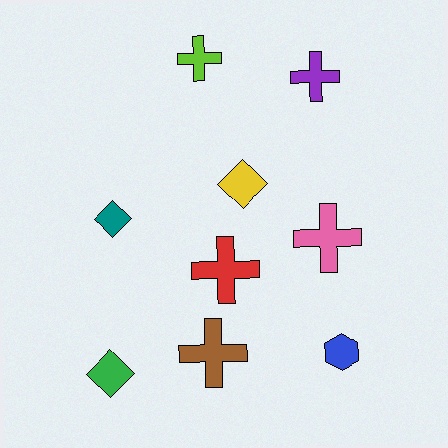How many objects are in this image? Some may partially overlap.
There are 9 objects.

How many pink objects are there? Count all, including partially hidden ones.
There is 1 pink object.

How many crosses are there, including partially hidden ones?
There are 5 crosses.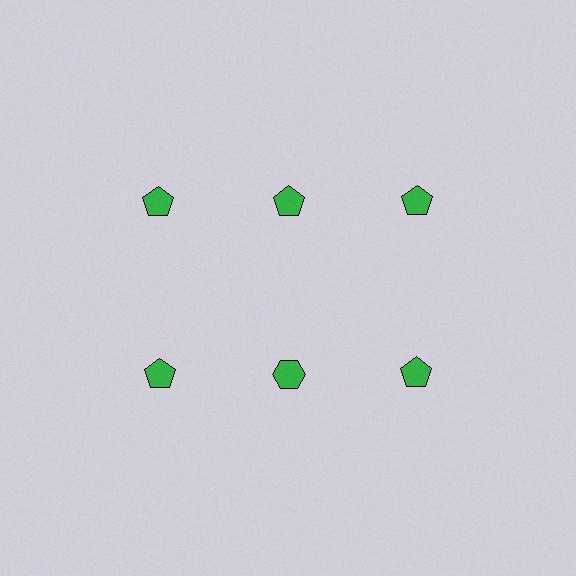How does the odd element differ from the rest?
It has a different shape: hexagon instead of pentagon.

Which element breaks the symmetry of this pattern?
The green hexagon in the second row, second from left column breaks the symmetry. All other shapes are green pentagons.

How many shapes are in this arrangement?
There are 6 shapes arranged in a grid pattern.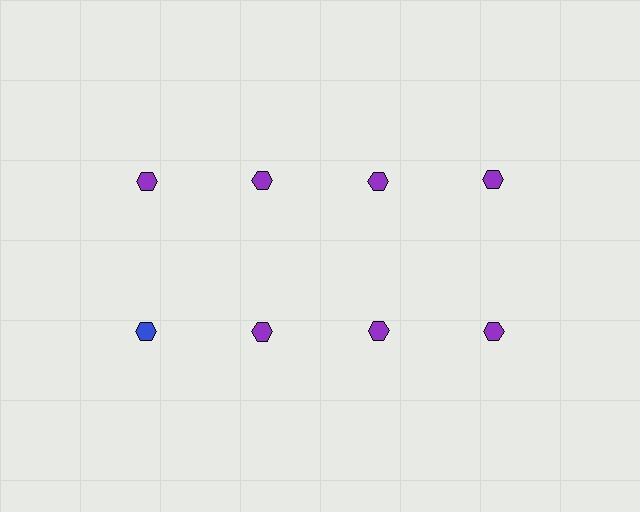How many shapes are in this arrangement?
There are 8 shapes arranged in a grid pattern.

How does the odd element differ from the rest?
It has a different color: blue instead of purple.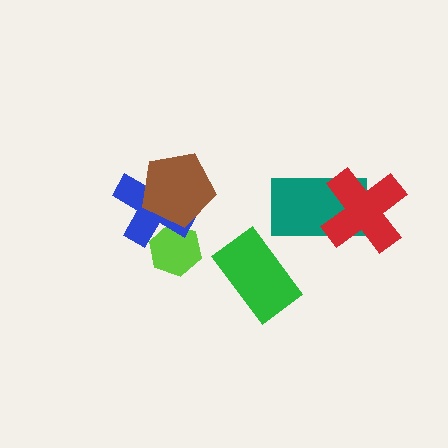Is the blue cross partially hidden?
Yes, it is partially covered by another shape.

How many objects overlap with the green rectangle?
0 objects overlap with the green rectangle.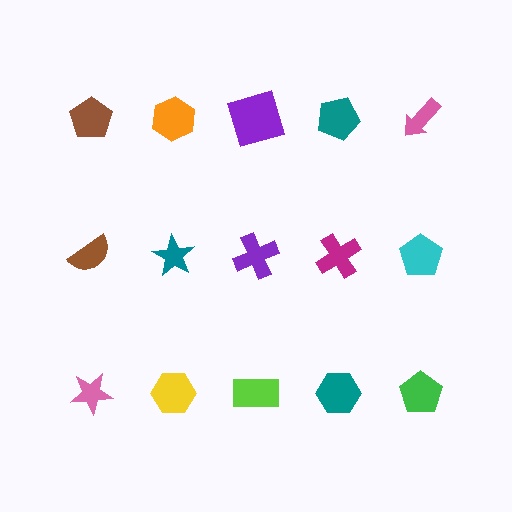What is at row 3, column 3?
A lime rectangle.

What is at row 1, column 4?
A teal pentagon.